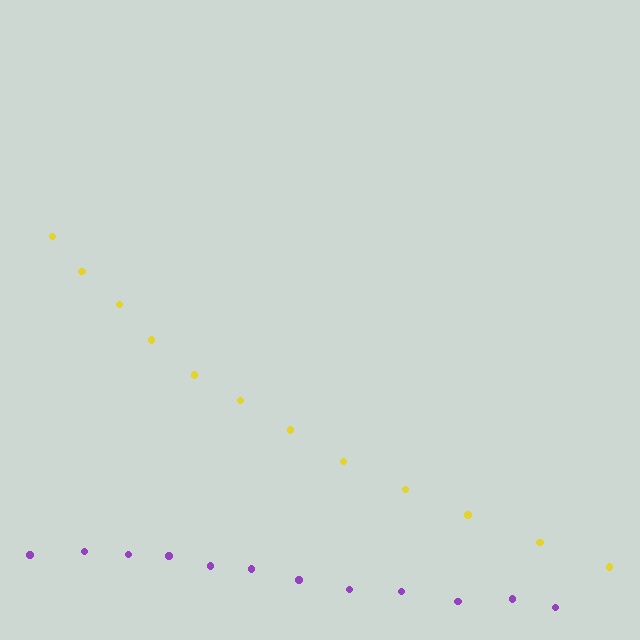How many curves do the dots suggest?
There are 2 distinct paths.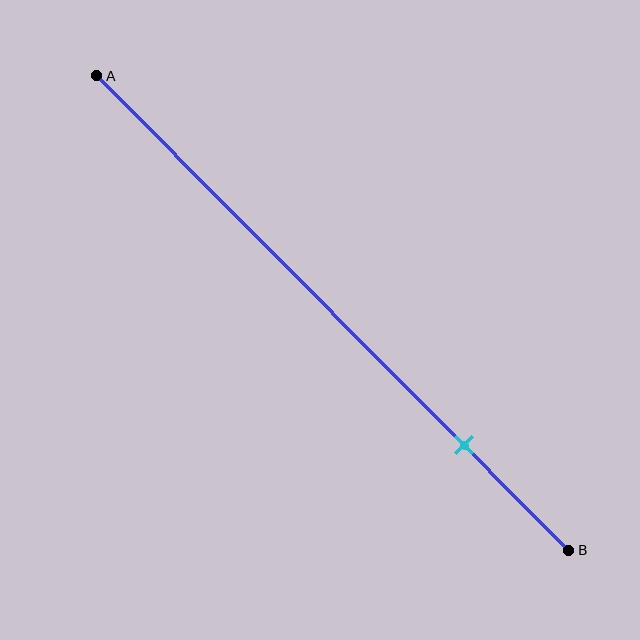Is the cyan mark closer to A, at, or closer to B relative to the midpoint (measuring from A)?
The cyan mark is closer to point B than the midpoint of segment AB.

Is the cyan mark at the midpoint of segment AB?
No, the mark is at about 80% from A, not at the 50% midpoint.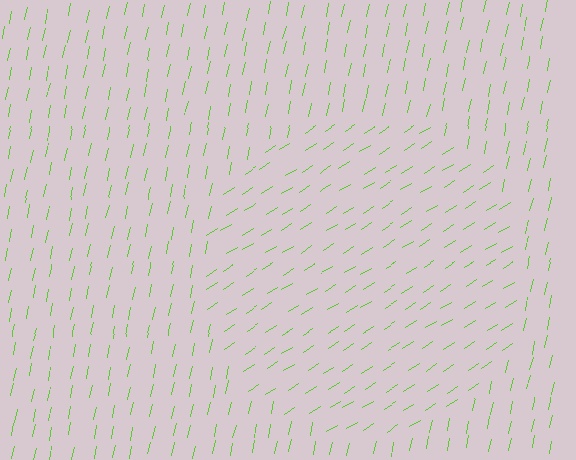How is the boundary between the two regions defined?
The boundary is defined purely by a change in line orientation (approximately 45 degrees difference). All lines are the same color and thickness.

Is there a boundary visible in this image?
Yes, there is a texture boundary formed by a change in line orientation.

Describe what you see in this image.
The image is filled with small lime line segments. A circle region in the image has lines oriented differently from the surrounding lines, creating a visible texture boundary.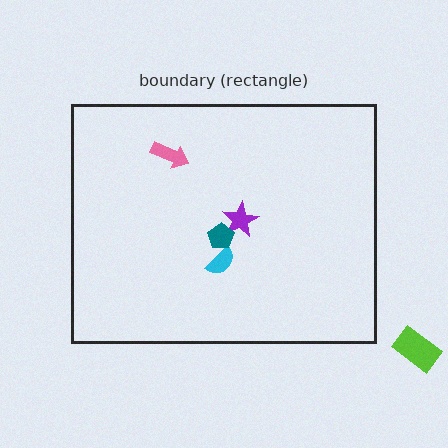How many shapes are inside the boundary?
4 inside, 1 outside.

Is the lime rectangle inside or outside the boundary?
Outside.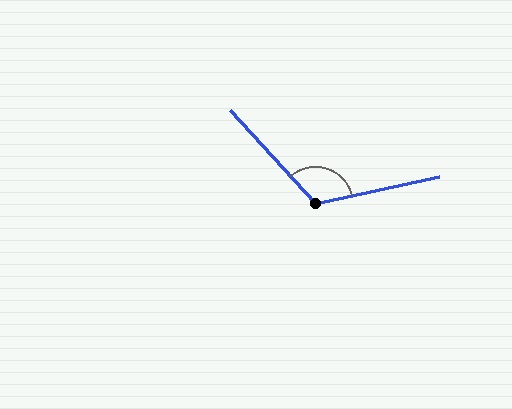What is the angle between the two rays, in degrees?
Approximately 120 degrees.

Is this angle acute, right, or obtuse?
It is obtuse.